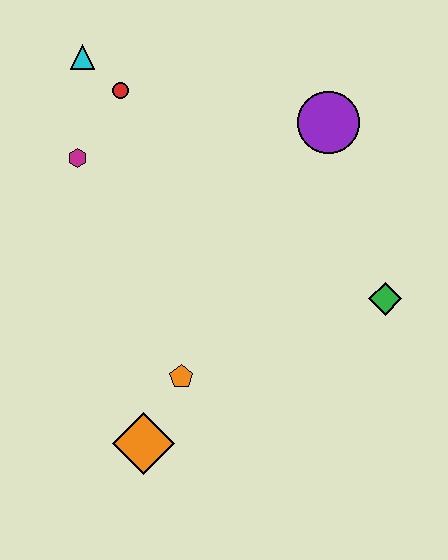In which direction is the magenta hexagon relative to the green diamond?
The magenta hexagon is to the left of the green diamond.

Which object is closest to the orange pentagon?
The orange diamond is closest to the orange pentagon.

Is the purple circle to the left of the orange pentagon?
No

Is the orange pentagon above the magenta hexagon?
No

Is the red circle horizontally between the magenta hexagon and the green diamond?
Yes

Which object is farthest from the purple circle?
The orange diamond is farthest from the purple circle.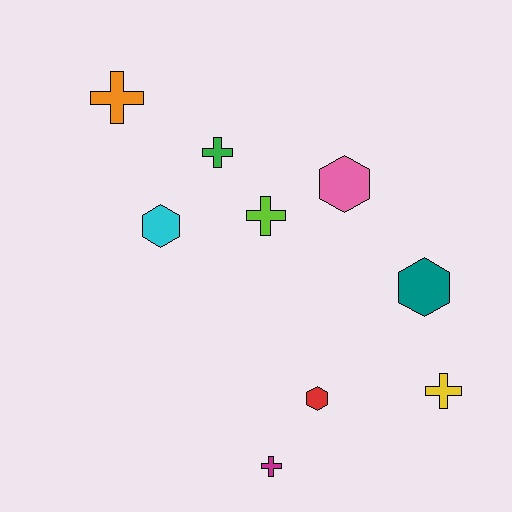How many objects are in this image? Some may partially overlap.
There are 9 objects.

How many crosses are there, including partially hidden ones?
There are 5 crosses.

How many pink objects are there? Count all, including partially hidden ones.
There is 1 pink object.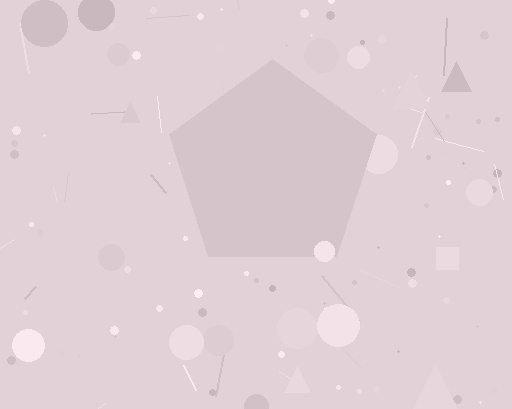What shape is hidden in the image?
A pentagon is hidden in the image.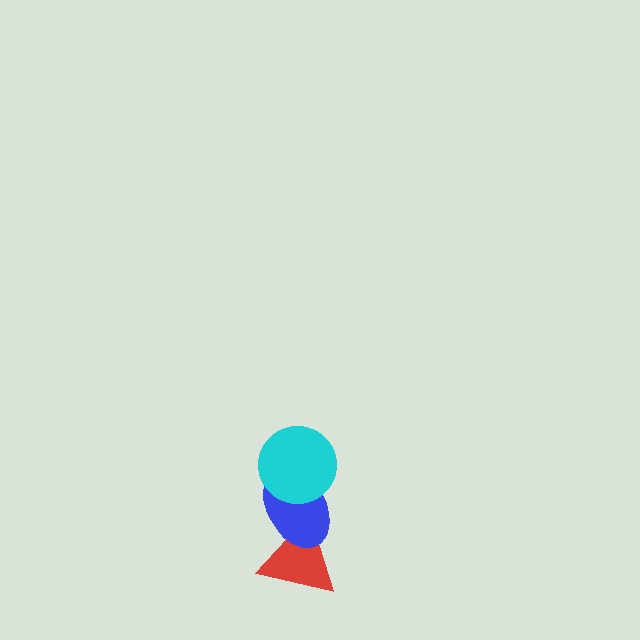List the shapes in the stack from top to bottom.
From top to bottom: the cyan circle, the blue ellipse, the red triangle.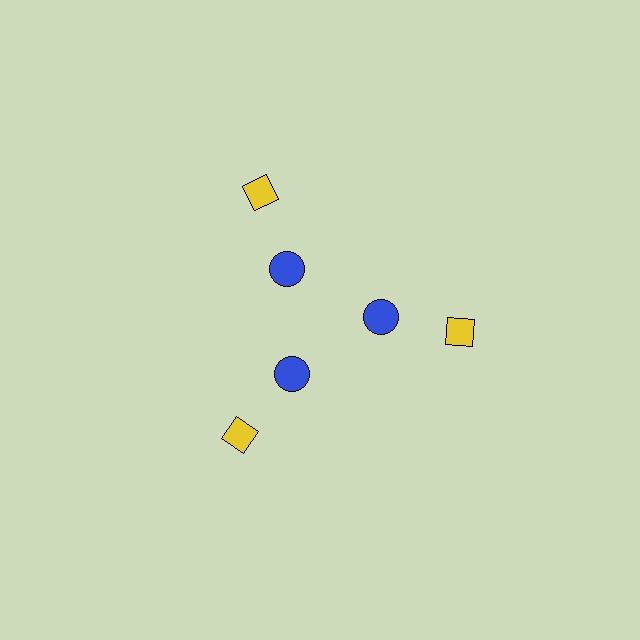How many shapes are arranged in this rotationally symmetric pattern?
There are 6 shapes, arranged in 3 groups of 2.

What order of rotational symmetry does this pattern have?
This pattern has 3-fold rotational symmetry.